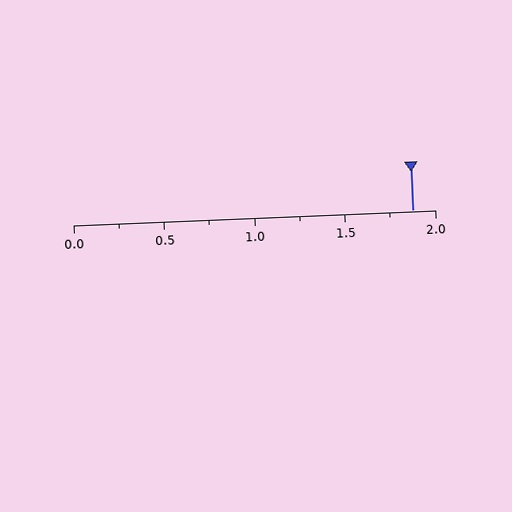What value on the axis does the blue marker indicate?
The marker indicates approximately 1.88.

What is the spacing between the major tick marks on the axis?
The major ticks are spaced 0.5 apart.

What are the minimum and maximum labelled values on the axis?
The axis runs from 0.0 to 2.0.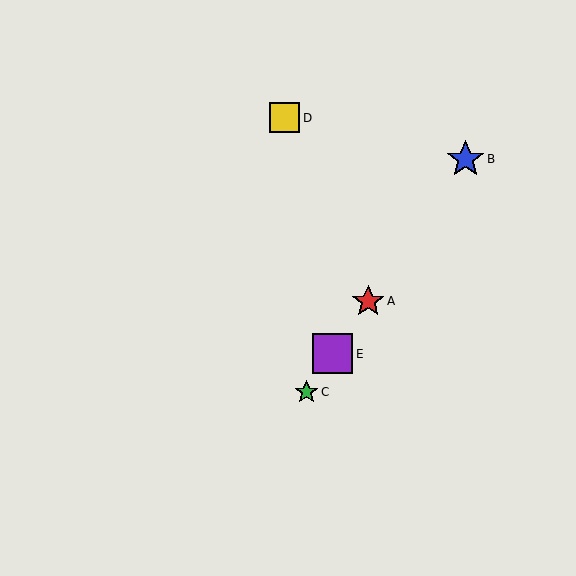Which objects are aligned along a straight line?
Objects A, B, C, E are aligned along a straight line.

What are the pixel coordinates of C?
Object C is at (306, 392).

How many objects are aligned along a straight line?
4 objects (A, B, C, E) are aligned along a straight line.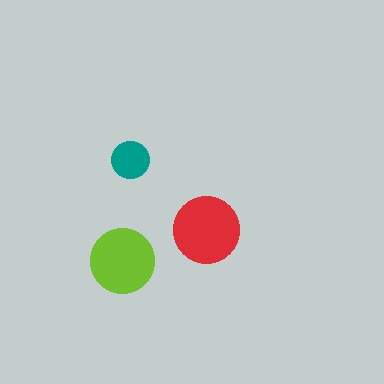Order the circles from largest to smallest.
the red one, the lime one, the teal one.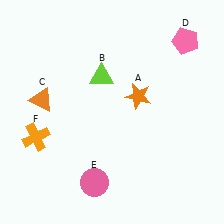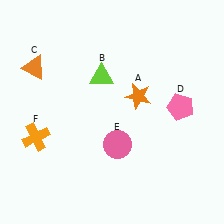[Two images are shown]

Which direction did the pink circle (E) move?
The pink circle (E) moved up.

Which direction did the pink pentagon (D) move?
The pink pentagon (D) moved down.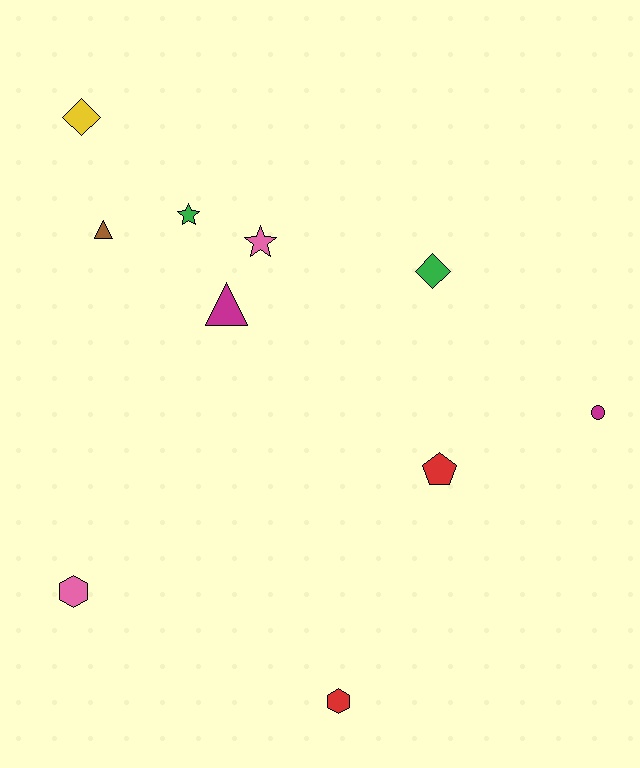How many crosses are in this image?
There are no crosses.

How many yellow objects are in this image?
There is 1 yellow object.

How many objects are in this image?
There are 10 objects.